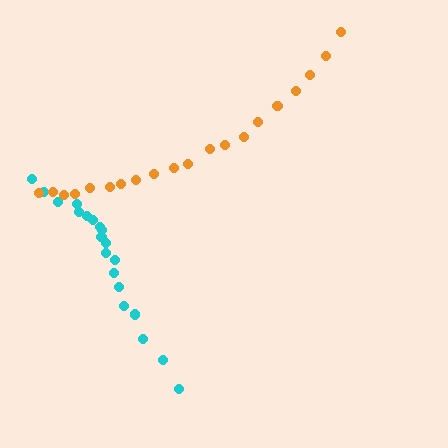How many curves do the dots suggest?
There are 2 distinct paths.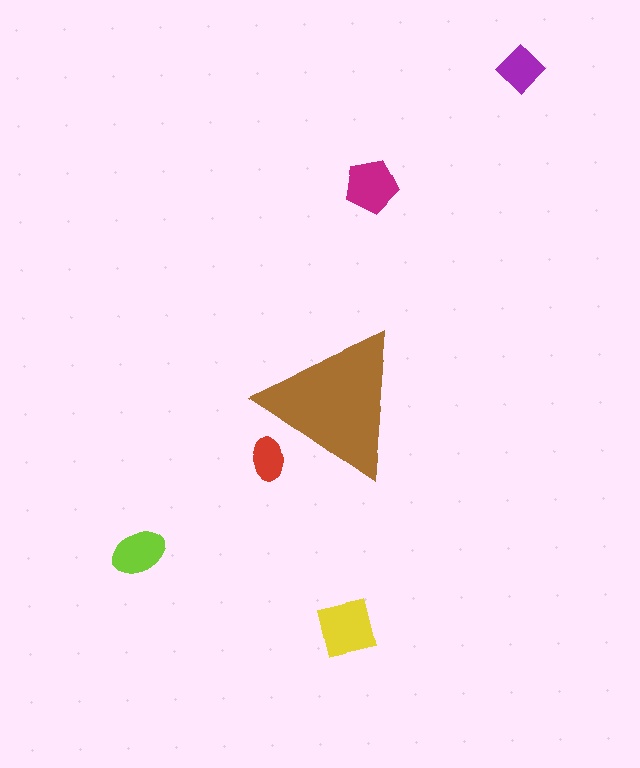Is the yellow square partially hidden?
No, the yellow square is fully visible.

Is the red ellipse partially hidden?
Yes, the red ellipse is partially hidden behind the brown triangle.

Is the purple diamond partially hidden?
No, the purple diamond is fully visible.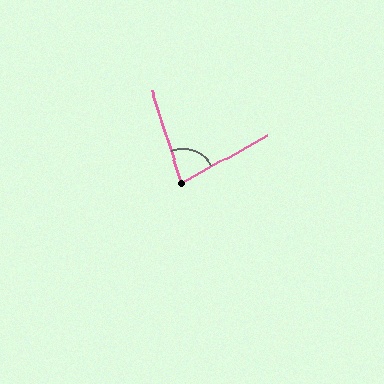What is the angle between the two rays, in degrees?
Approximately 79 degrees.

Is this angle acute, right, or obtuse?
It is acute.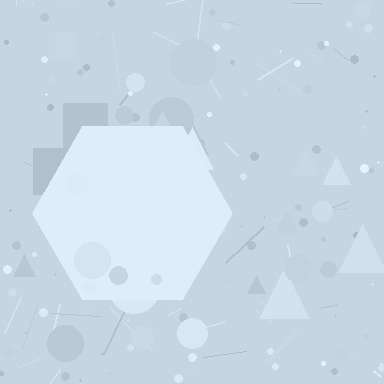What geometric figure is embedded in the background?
A hexagon is embedded in the background.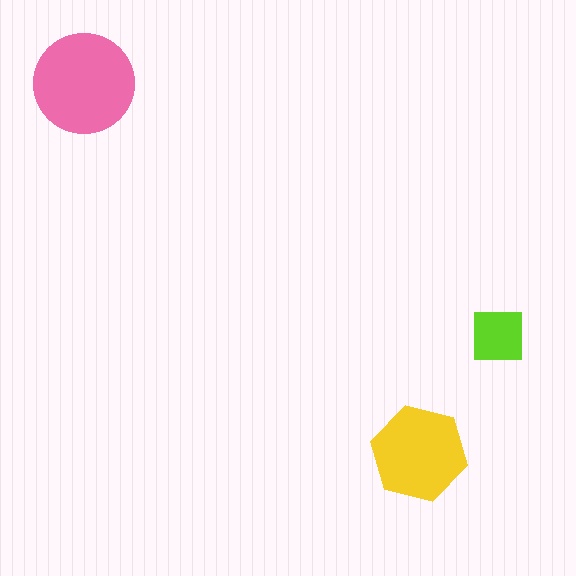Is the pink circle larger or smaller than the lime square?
Larger.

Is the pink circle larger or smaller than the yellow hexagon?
Larger.